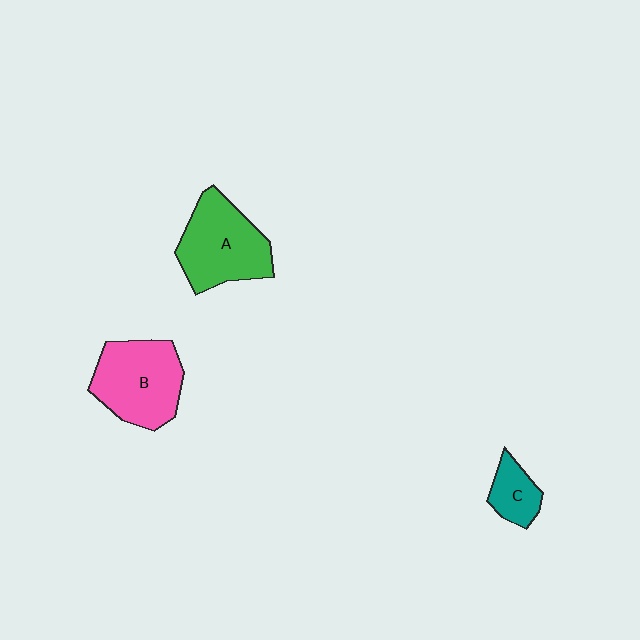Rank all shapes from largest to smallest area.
From largest to smallest: A (green), B (pink), C (teal).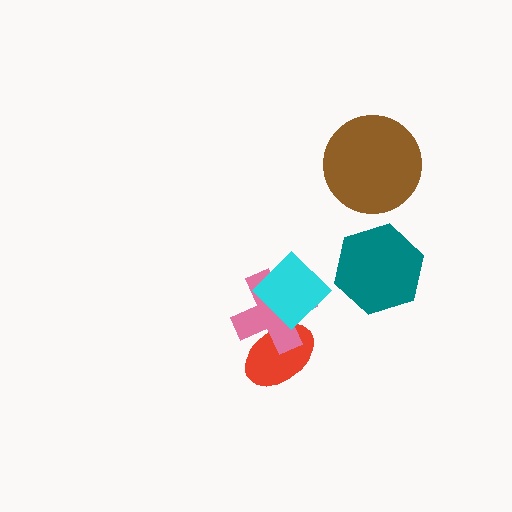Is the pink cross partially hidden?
Yes, it is partially covered by another shape.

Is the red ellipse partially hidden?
Yes, it is partially covered by another shape.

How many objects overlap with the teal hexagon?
0 objects overlap with the teal hexagon.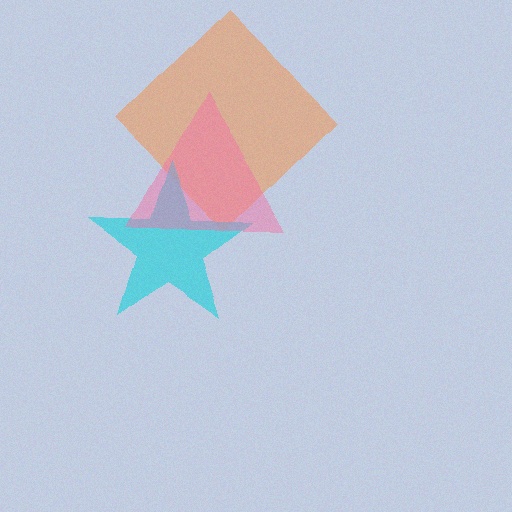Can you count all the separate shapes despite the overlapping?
Yes, there are 3 separate shapes.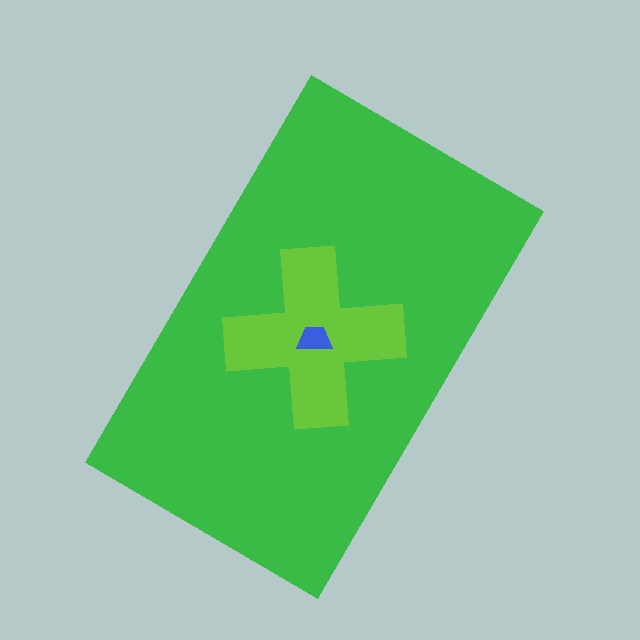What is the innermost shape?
The blue trapezoid.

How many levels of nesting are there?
3.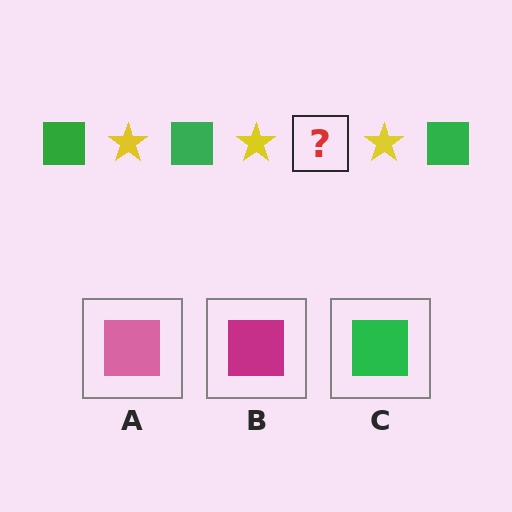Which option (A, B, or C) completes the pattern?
C.